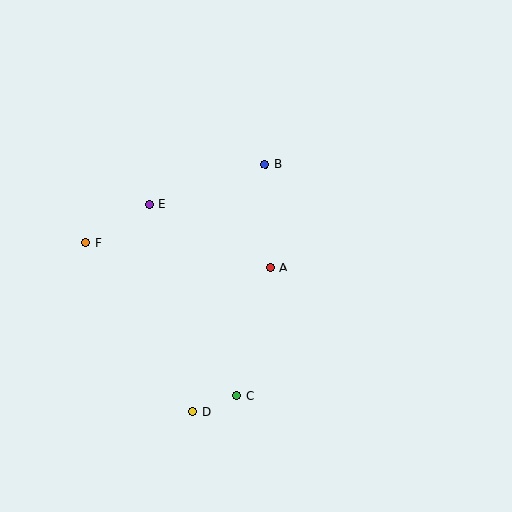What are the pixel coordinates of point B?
Point B is at (265, 164).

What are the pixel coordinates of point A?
Point A is at (270, 267).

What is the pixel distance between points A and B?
The distance between A and B is 103 pixels.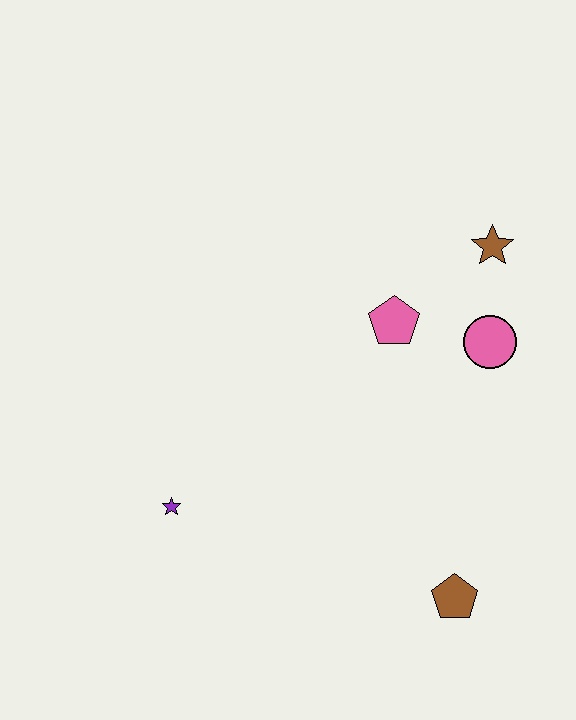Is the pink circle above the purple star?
Yes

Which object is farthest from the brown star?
The purple star is farthest from the brown star.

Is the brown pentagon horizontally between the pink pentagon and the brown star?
Yes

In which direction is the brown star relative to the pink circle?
The brown star is above the pink circle.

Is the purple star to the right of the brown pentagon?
No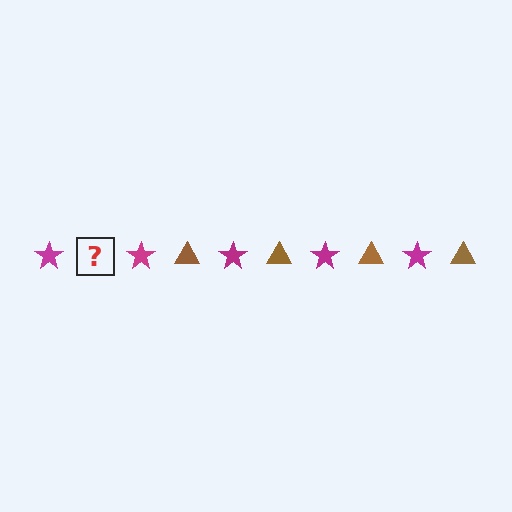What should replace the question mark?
The question mark should be replaced with a brown triangle.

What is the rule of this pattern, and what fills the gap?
The rule is that the pattern alternates between magenta star and brown triangle. The gap should be filled with a brown triangle.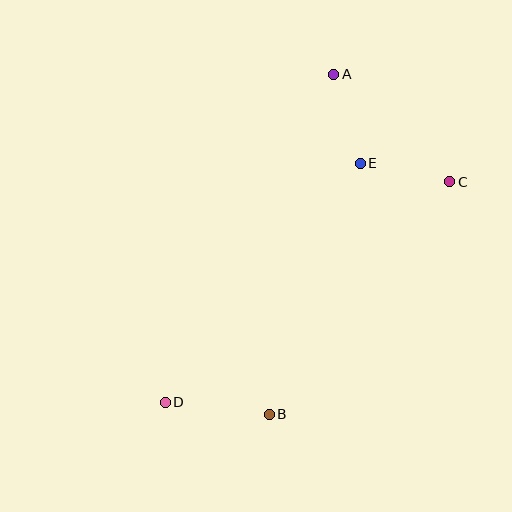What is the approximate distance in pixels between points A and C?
The distance between A and C is approximately 158 pixels.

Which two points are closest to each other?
Points C and E are closest to each other.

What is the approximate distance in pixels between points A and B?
The distance between A and B is approximately 346 pixels.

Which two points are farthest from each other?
Points A and D are farthest from each other.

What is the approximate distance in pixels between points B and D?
The distance between B and D is approximately 104 pixels.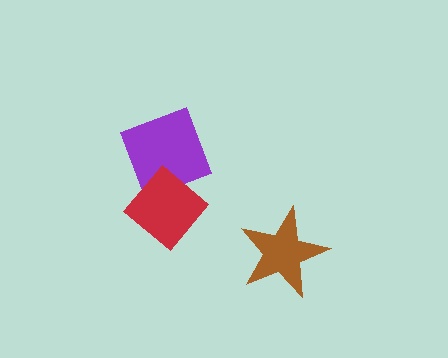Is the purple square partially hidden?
Yes, it is partially covered by another shape.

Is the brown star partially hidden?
No, no other shape covers it.